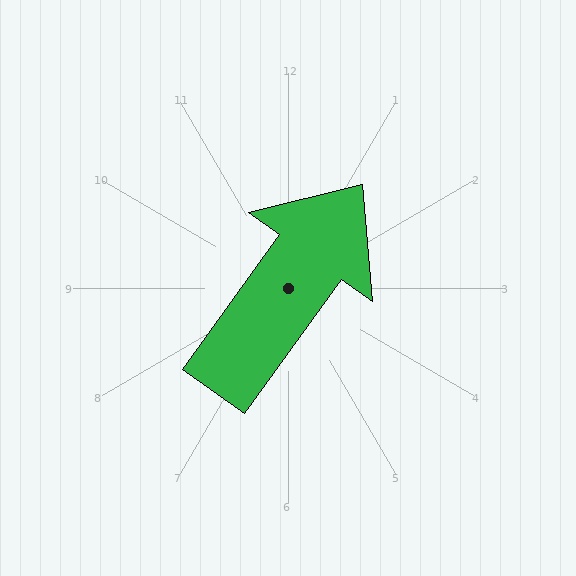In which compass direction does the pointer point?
Northeast.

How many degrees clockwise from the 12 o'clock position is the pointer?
Approximately 36 degrees.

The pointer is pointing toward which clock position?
Roughly 1 o'clock.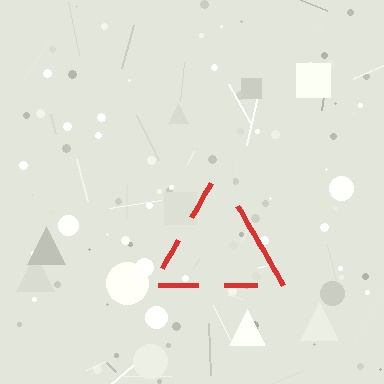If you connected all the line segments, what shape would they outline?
They would outline a triangle.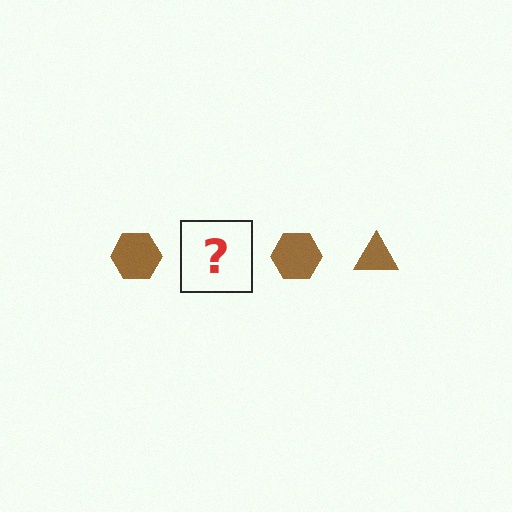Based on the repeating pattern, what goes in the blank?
The blank should be a brown triangle.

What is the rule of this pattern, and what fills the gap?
The rule is that the pattern cycles through hexagon, triangle shapes in brown. The gap should be filled with a brown triangle.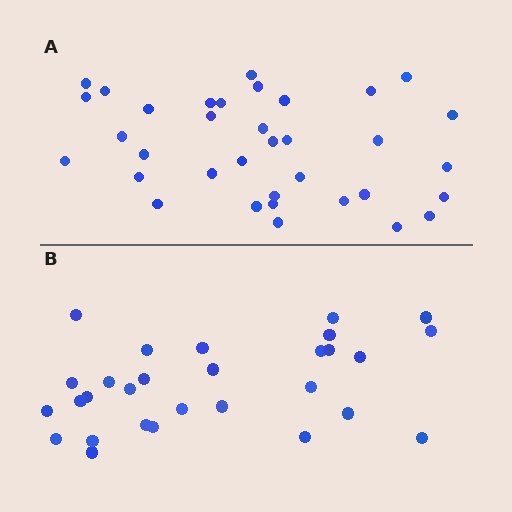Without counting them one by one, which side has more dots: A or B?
Region A (the top region) has more dots.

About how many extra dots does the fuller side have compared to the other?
Region A has about 6 more dots than region B.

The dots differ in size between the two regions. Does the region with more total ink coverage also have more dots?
No. Region B has more total ink coverage because its dots are larger, but region A actually contains more individual dots. Total area can be misleading — the number of items is what matters here.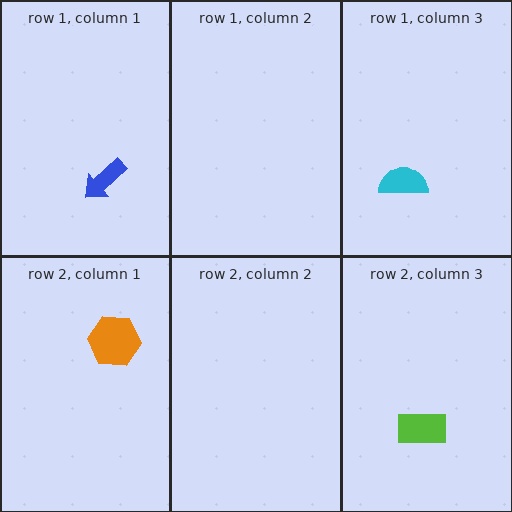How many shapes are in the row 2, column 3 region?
1.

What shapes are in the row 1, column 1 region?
The blue arrow.